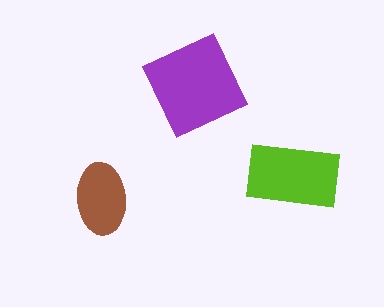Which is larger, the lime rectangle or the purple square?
The purple square.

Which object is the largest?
The purple square.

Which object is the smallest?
The brown ellipse.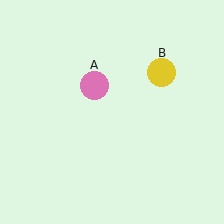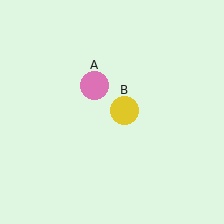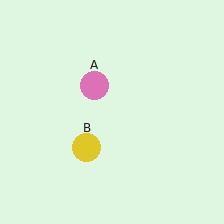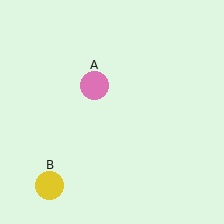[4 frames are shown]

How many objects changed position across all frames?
1 object changed position: yellow circle (object B).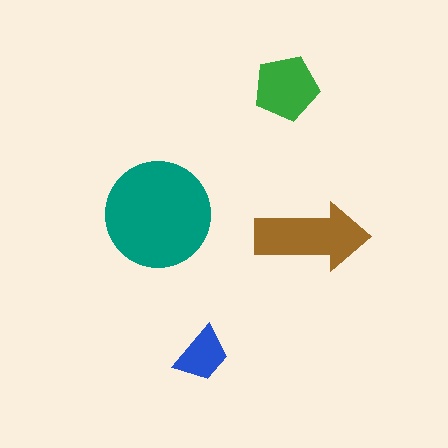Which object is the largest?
The teal circle.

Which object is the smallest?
The blue trapezoid.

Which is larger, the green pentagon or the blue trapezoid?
The green pentagon.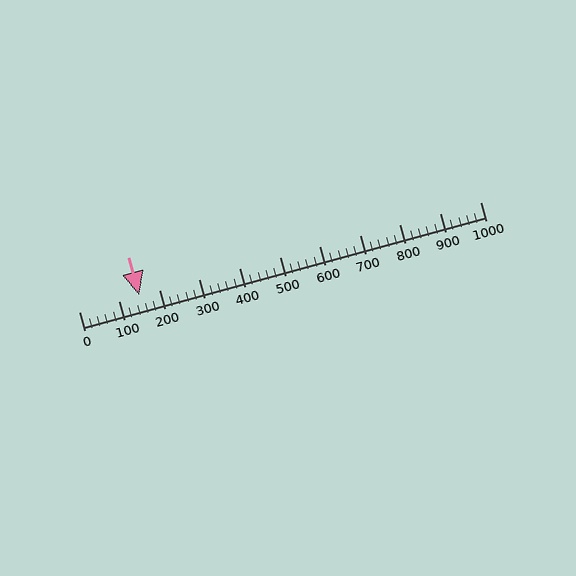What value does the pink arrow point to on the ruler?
The pink arrow points to approximately 151.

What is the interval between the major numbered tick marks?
The major tick marks are spaced 100 units apart.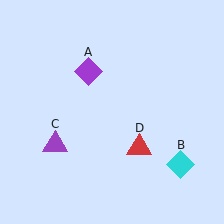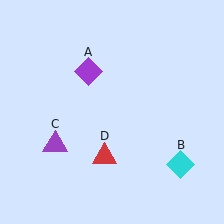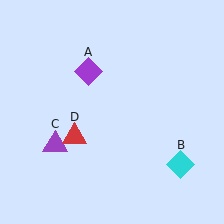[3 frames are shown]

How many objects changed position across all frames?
1 object changed position: red triangle (object D).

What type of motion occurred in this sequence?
The red triangle (object D) rotated clockwise around the center of the scene.